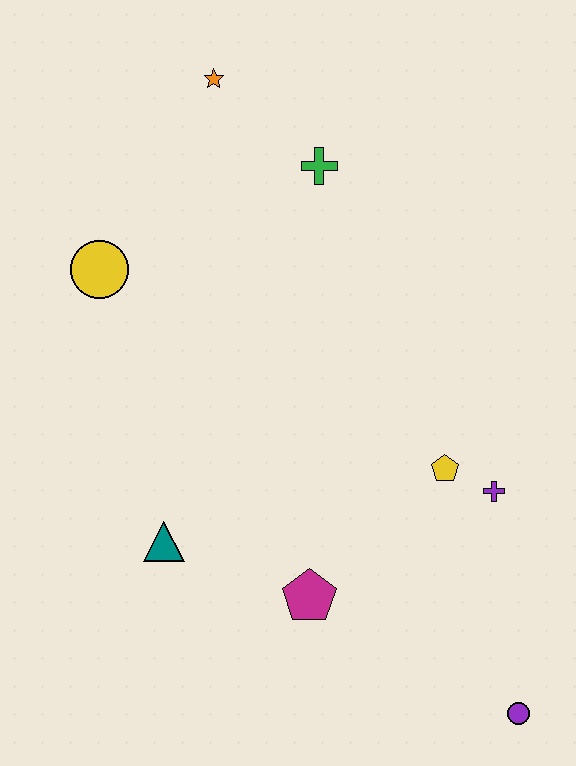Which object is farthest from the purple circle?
The orange star is farthest from the purple circle.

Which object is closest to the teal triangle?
The magenta pentagon is closest to the teal triangle.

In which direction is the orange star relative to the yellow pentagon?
The orange star is above the yellow pentagon.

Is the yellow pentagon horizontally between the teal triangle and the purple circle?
Yes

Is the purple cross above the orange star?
No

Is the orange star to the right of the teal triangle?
Yes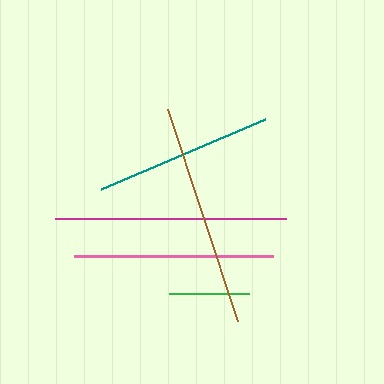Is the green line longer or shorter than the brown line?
The brown line is longer than the green line.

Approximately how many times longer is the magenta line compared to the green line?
The magenta line is approximately 2.9 times the length of the green line.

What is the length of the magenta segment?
The magenta segment is approximately 231 pixels long.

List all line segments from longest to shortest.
From longest to shortest: magenta, brown, pink, teal, green.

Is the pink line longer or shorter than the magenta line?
The magenta line is longer than the pink line.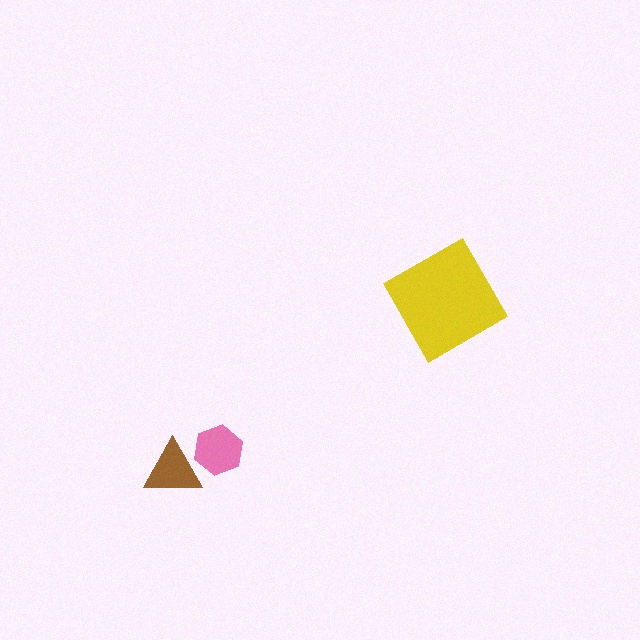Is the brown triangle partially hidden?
Yes, it is partially covered by another shape.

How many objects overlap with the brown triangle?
1 object overlaps with the brown triangle.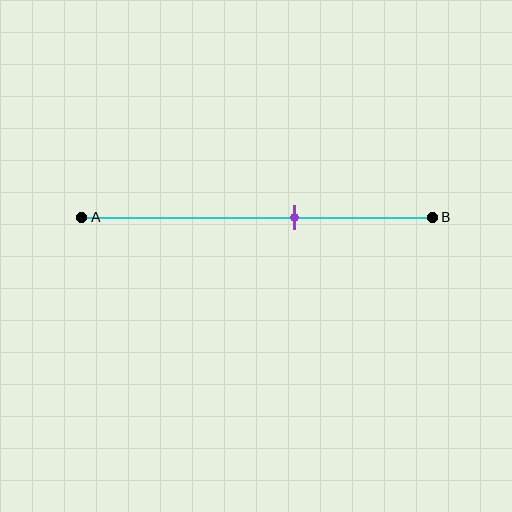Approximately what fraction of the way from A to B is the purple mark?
The purple mark is approximately 60% of the way from A to B.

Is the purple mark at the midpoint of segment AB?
No, the mark is at about 60% from A, not at the 50% midpoint.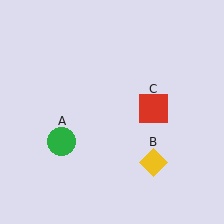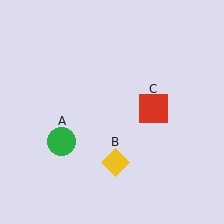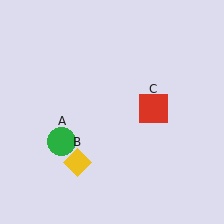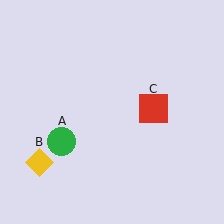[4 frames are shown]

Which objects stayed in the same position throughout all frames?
Green circle (object A) and red square (object C) remained stationary.